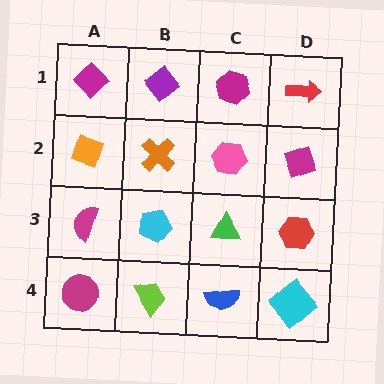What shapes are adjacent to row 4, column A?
A magenta semicircle (row 3, column A), a lime trapezoid (row 4, column B).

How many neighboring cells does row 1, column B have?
3.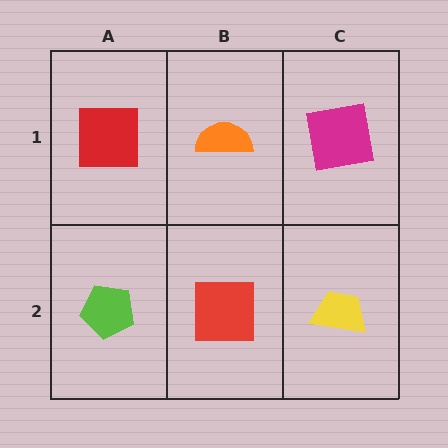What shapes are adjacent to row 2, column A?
A red square (row 1, column A), a red square (row 2, column B).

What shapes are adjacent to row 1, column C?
A yellow trapezoid (row 2, column C), an orange semicircle (row 1, column B).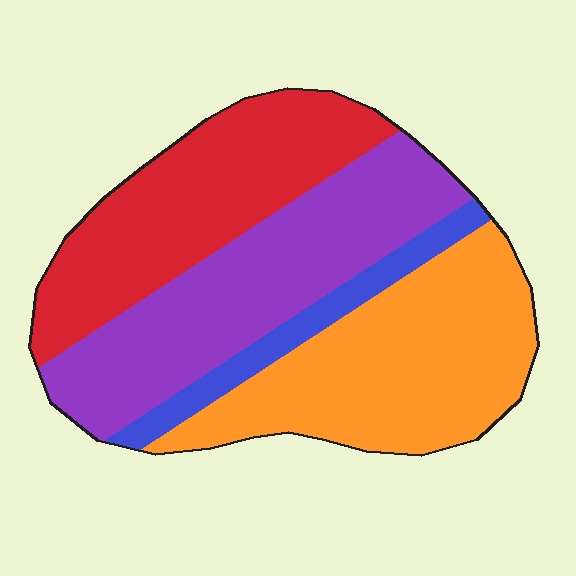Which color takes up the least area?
Blue, at roughly 10%.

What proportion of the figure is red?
Red takes up about one quarter (1/4) of the figure.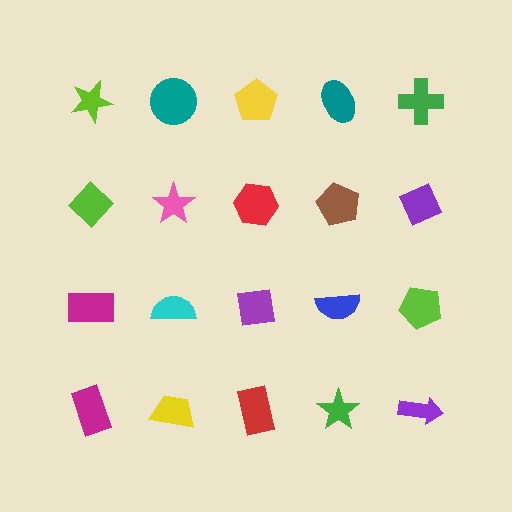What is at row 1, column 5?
A green cross.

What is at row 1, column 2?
A teal circle.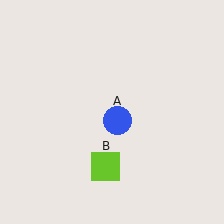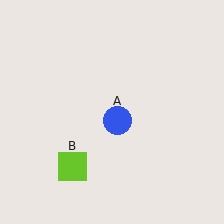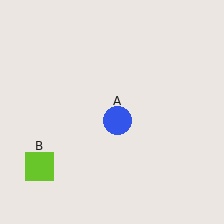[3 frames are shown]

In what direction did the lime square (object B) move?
The lime square (object B) moved left.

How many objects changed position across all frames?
1 object changed position: lime square (object B).